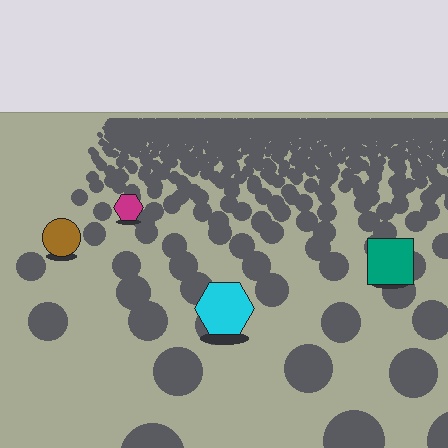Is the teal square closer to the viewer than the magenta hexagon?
Yes. The teal square is closer — you can tell from the texture gradient: the ground texture is coarser near it.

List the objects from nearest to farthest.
From nearest to farthest: the cyan hexagon, the teal square, the brown circle, the magenta hexagon.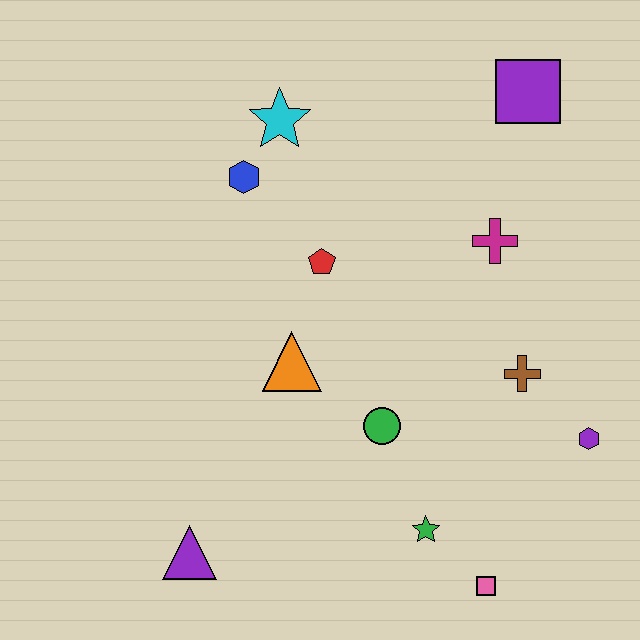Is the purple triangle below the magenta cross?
Yes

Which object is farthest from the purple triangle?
The purple square is farthest from the purple triangle.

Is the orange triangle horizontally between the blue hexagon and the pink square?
Yes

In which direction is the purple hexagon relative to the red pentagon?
The purple hexagon is to the right of the red pentagon.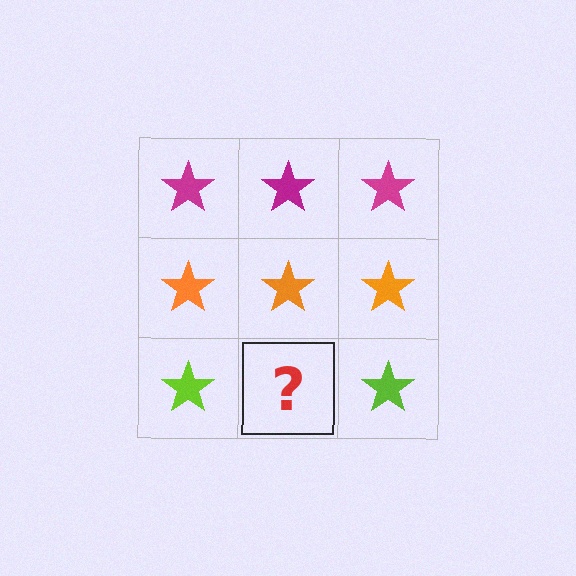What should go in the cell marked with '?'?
The missing cell should contain a lime star.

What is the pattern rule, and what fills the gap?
The rule is that each row has a consistent color. The gap should be filled with a lime star.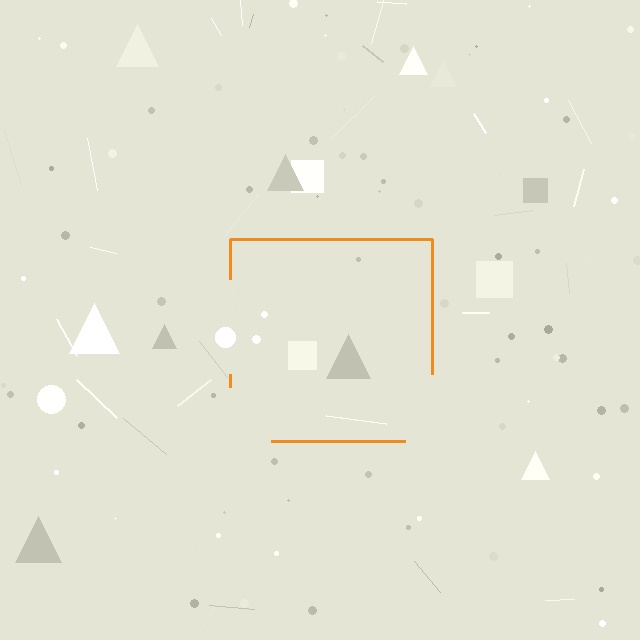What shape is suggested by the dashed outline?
The dashed outline suggests a square.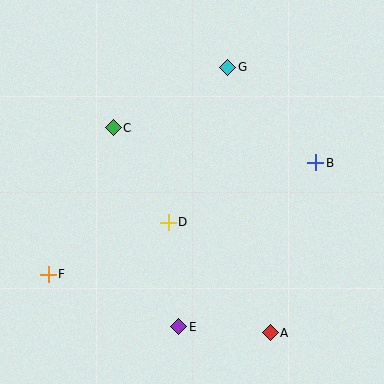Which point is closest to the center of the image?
Point D at (168, 222) is closest to the center.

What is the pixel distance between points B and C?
The distance between B and C is 205 pixels.